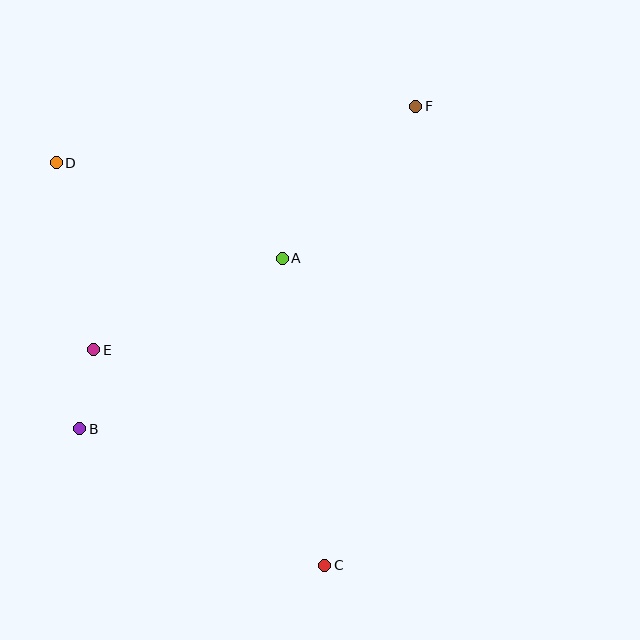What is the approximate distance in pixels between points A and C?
The distance between A and C is approximately 310 pixels.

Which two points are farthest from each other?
Points C and D are farthest from each other.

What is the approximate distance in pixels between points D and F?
The distance between D and F is approximately 364 pixels.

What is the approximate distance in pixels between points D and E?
The distance between D and E is approximately 191 pixels.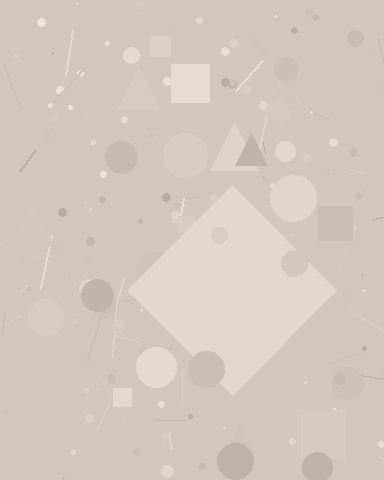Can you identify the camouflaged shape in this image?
The camouflaged shape is a diamond.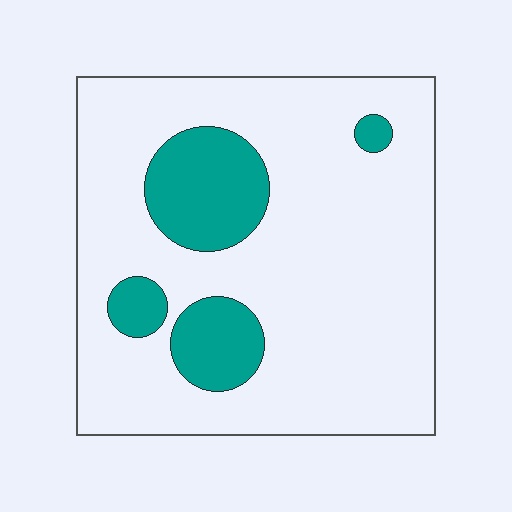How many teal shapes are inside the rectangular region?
4.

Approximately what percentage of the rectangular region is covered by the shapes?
Approximately 20%.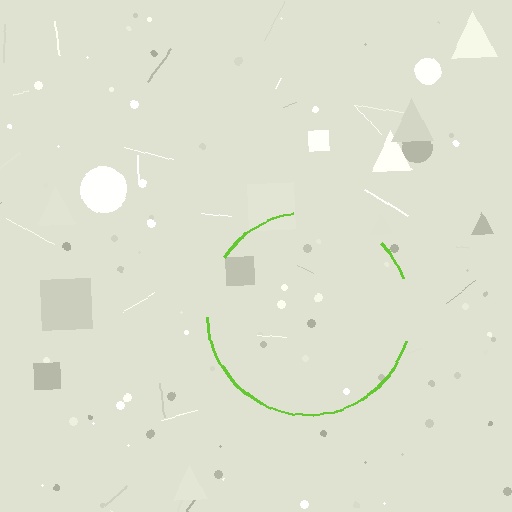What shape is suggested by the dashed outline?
The dashed outline suggests a circle.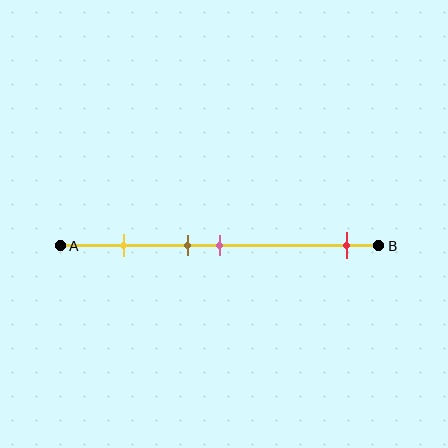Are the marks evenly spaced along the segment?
No, the marks are not evenly spaced.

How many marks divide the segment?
There are 4 marks dividing the segment.